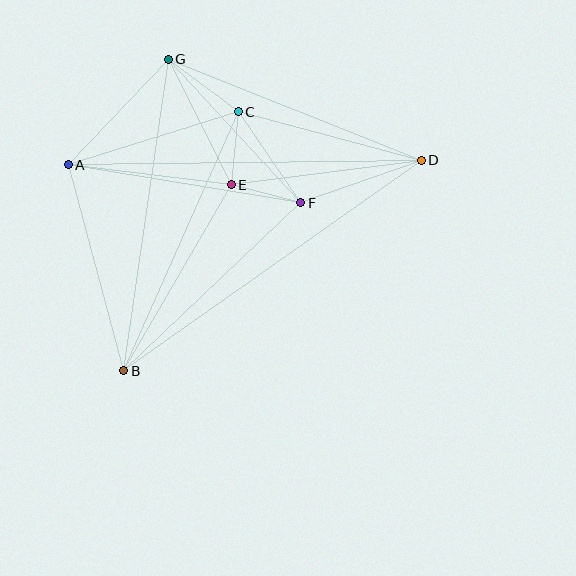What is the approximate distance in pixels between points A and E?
The distance between A and E is approximately 164 pixels.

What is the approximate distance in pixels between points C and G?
The distance between C and G is approximately 87 pixels.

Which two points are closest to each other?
Points E and F are closest to each other.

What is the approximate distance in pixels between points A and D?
The distance between A and D is approximately 353 pixels.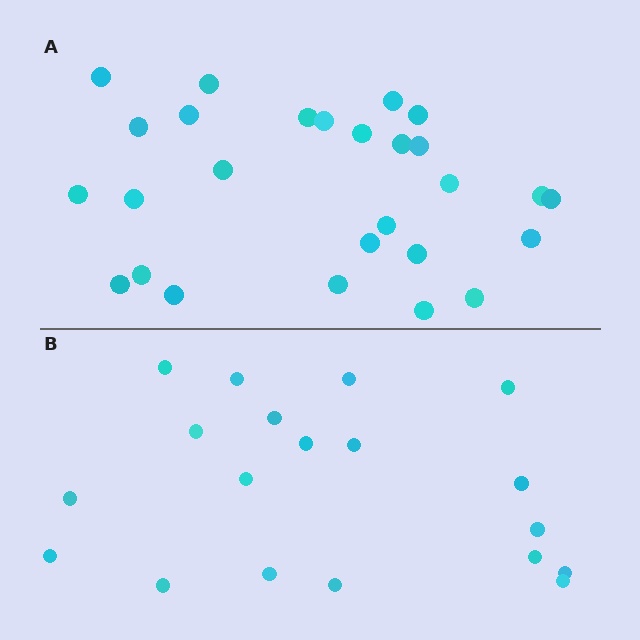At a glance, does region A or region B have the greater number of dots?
Region A (the top region) has more dots.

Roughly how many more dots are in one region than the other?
Region A has roughly 8 or so more dots than region B.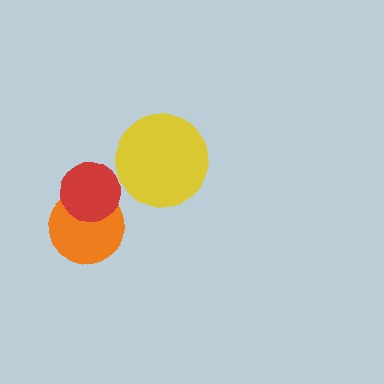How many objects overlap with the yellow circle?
0 objects overlap with the yellow circle.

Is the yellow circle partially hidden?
No, no other shape covers it.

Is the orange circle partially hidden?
Yes, it is partially covered by another shape.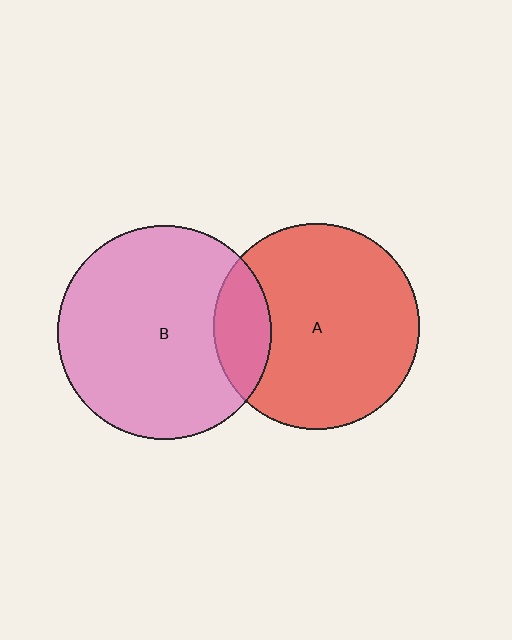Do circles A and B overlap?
Yes.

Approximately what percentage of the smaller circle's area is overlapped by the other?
Approximately 15%.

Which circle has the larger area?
Circle B (pink).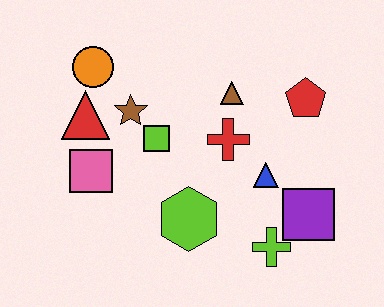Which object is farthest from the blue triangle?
The orange circle is farthest from the blue triangle.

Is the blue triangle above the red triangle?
No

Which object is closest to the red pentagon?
The brown triangle is closest to the red pentagon.